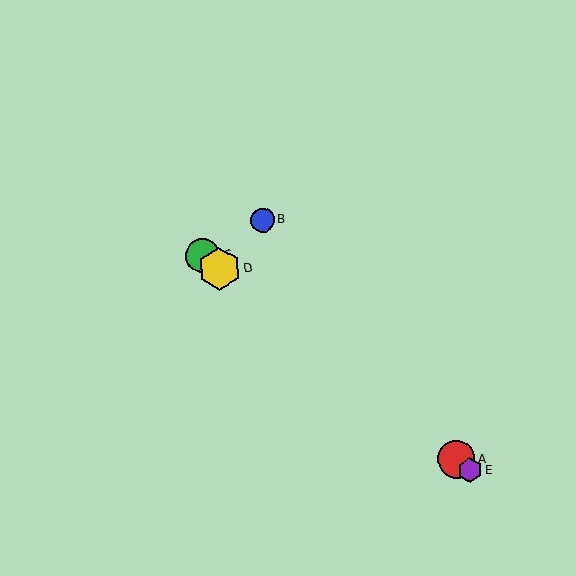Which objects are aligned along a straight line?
Objects A, C, D, E are aligned along a straight line.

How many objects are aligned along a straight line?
4 objects (A, C, D, E) are aligned along a straight line.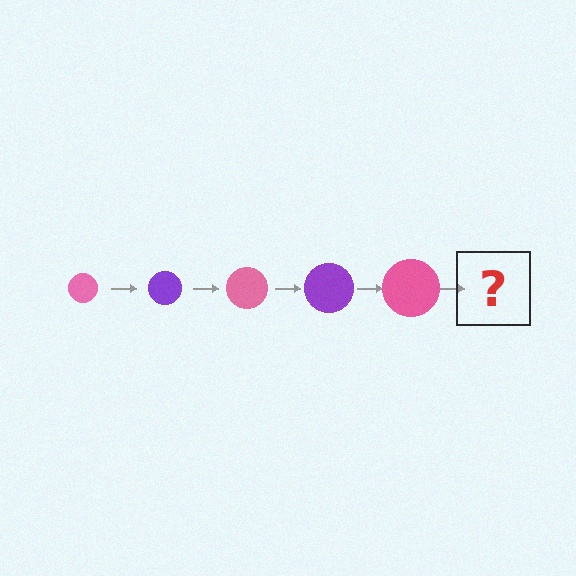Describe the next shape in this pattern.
It should be a purple circle, larger than the previous one.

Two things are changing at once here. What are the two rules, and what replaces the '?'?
The two rules are that the circle grows larger each step and the color cycles through pink and purple. The '?' should be a purple circle, larger than the previous one.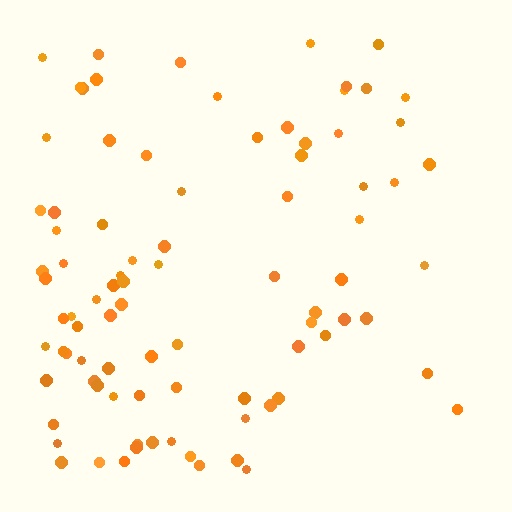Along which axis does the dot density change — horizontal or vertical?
Horizontal.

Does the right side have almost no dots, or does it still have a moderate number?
Still a moderate number, just noticeably fewer than the left.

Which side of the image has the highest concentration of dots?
The left.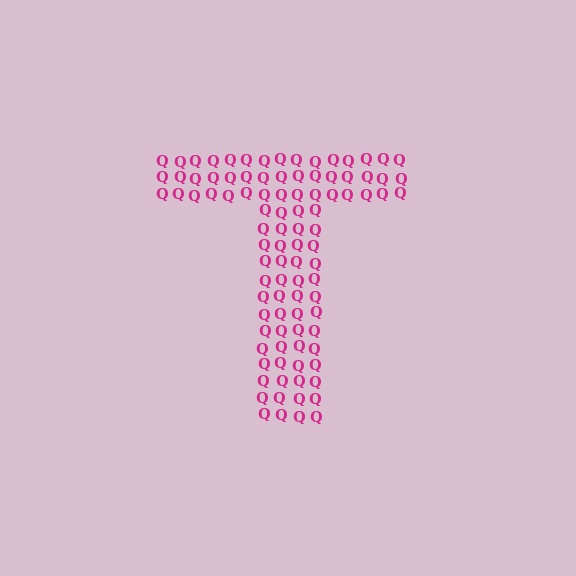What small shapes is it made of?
It is made of small letter Q's.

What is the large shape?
The large shape is the letter T.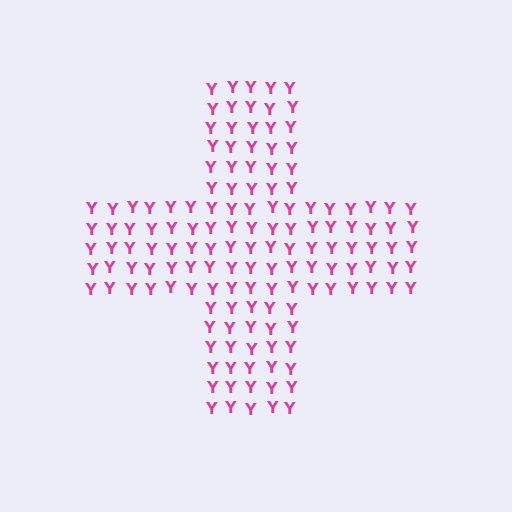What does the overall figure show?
The overall figure shows a cross.